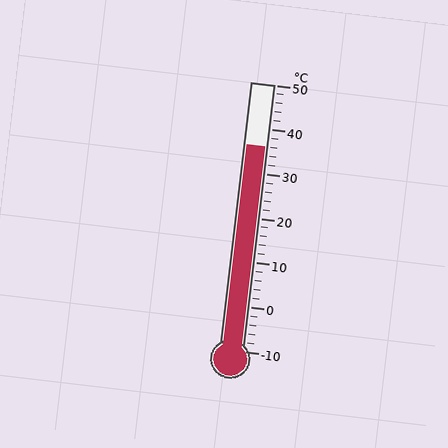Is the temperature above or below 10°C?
The temperature is above 10°C.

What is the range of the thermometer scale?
The thermometer scale ranges from -10°C to 50°C.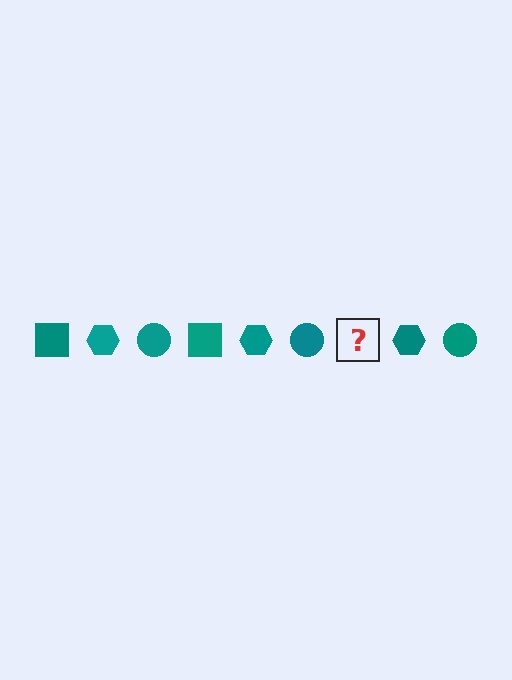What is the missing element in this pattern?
The missing element is a teal square.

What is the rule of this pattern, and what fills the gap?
The rule is that the pattern cycles through square, hexagon, circle shapes in teal. The gap should be filled with a teal square.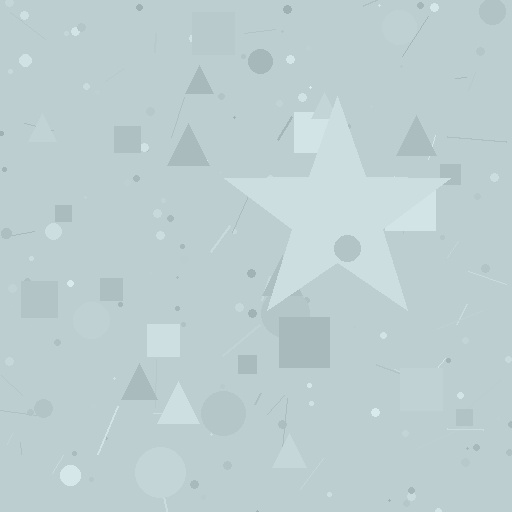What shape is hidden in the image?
A star is hidden in the image.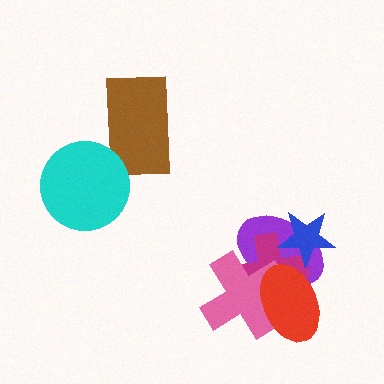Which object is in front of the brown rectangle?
The cyan circle is in front of the brown rectangle.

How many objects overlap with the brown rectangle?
1 object overlaps with the brown rectangle.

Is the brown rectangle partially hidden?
Yes, it is partially covered by another shape.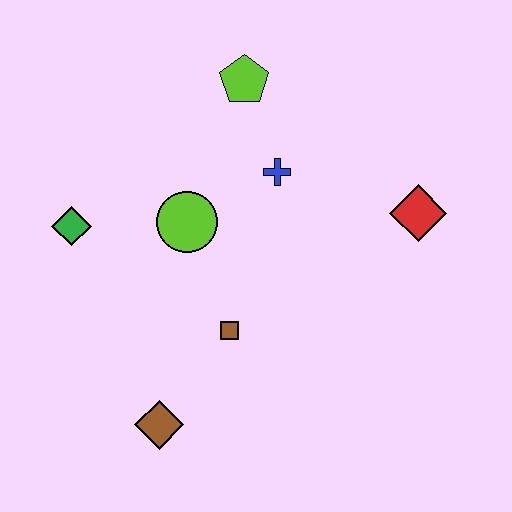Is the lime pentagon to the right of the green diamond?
Yes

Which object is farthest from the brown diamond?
The lime pentagon is farthest from the brown diamond.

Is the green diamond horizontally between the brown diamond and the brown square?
No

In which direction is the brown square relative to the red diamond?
The brown square is to the left of the red diamond.